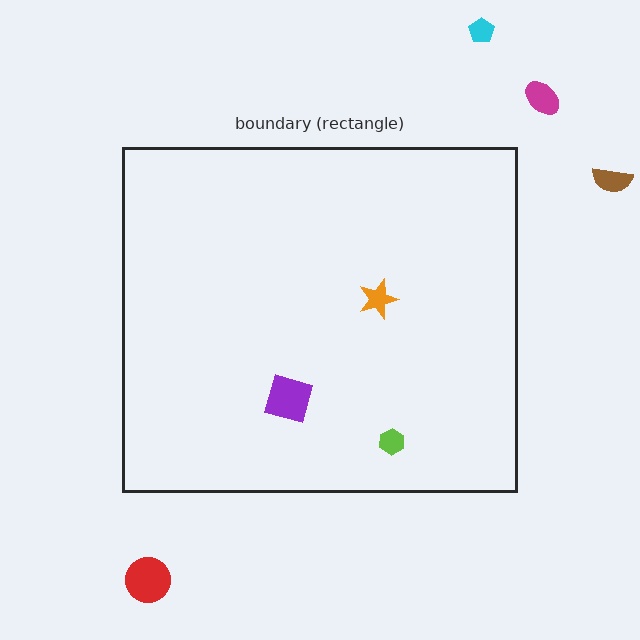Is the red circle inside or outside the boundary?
Outside.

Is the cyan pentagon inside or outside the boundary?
Outside.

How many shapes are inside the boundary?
3 inside, 4 outside.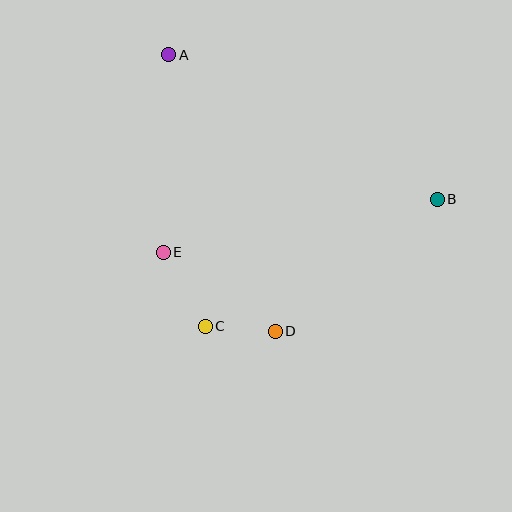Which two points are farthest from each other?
Points A and B are farthest from each other.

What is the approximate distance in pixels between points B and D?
The distance between B and D is approximately 209 pixels.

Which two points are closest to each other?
Points C and D are closest to each other.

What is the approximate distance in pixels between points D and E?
The distance between D and E is approximately 137 pixels.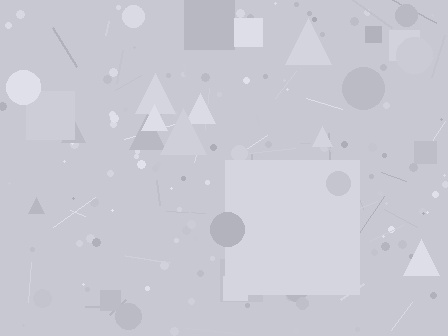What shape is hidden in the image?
A square is hidden in the image.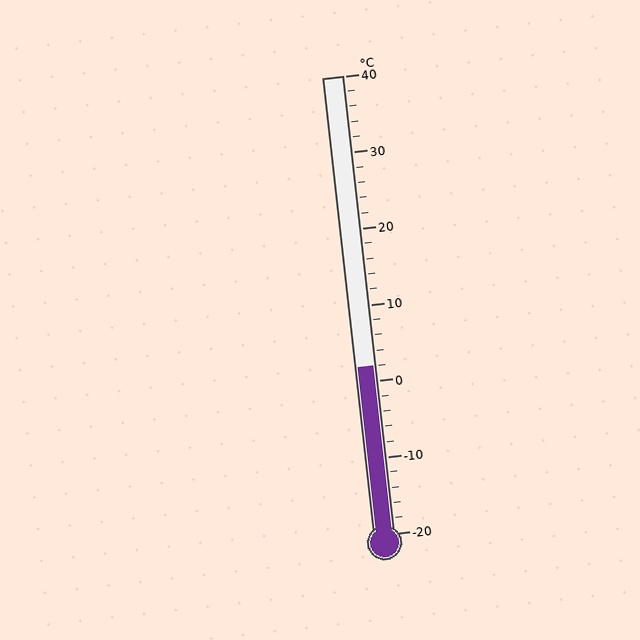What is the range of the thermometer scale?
The thermometer scale ranges from -20°C to 40°C.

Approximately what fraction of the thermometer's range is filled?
The thermometer is filled to approximately 35% of its range.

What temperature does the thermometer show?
The thermometer shows approximately 2°C.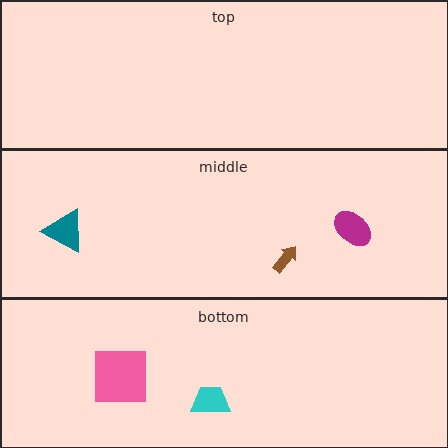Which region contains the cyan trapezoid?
The bottom region.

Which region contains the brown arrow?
The middle region.